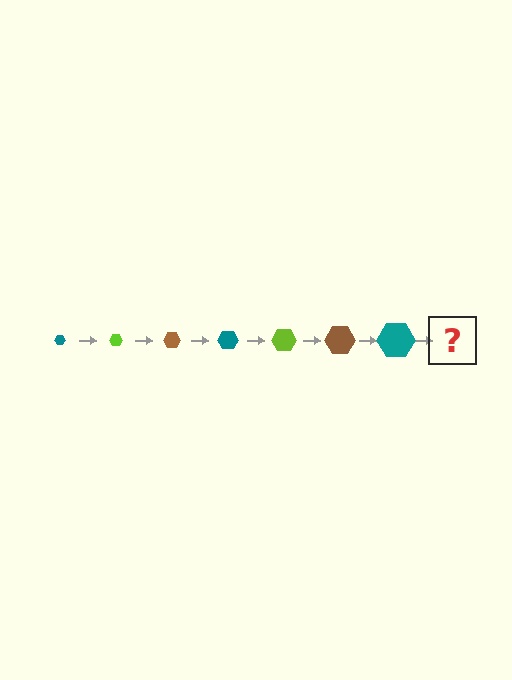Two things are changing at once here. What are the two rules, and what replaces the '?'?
The two rules are that the hexagon grows larger each step and the color cycles through teal, lime, and brown. The '?' should be a lime hexagon, larger than the previous one.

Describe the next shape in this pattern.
It should be a lime hexagon, larger than the previous one.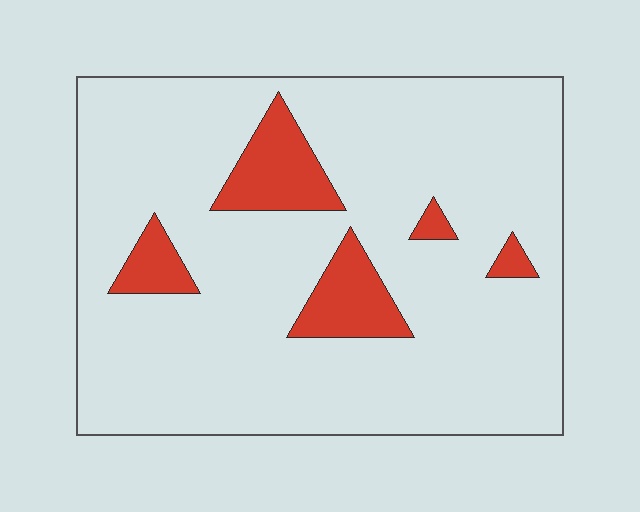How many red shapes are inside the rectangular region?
5.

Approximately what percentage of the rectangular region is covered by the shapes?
Approximately 15%.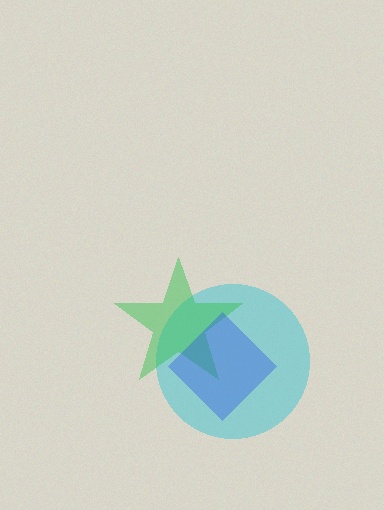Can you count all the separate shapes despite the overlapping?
Yes, there are 3 separate shapes.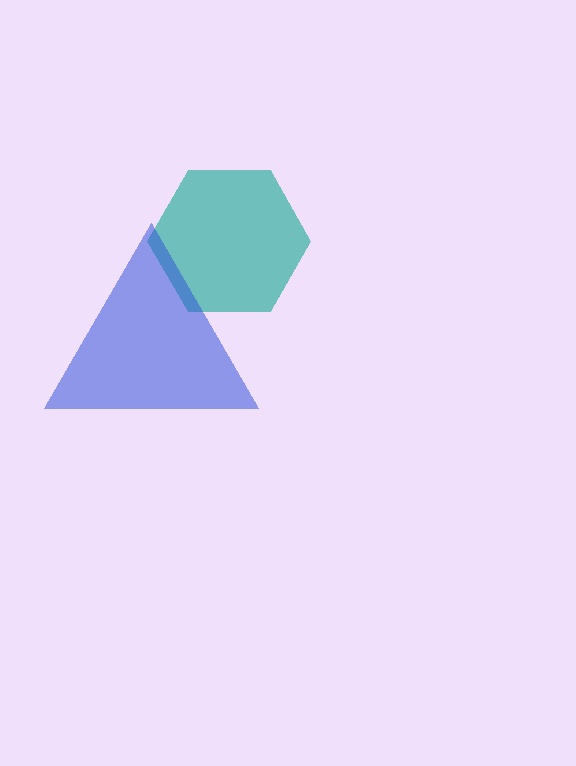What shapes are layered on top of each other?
The layered shapes are: a teal hexagon, a blue triangle.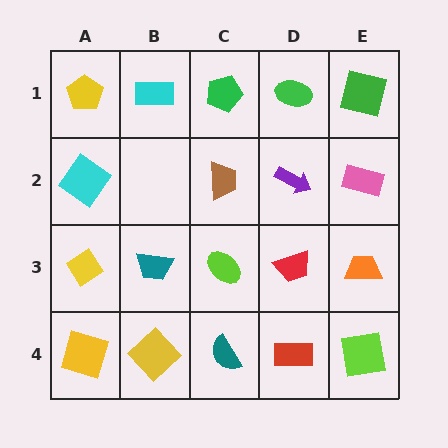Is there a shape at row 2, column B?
No, that cell is empty.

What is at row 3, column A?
A yellow diamond.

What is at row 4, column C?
A teal semicircle.